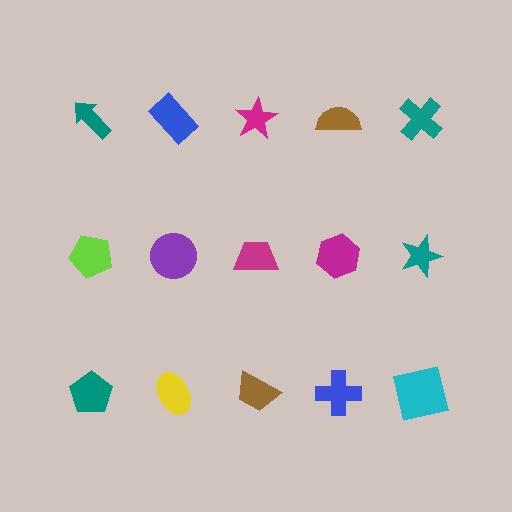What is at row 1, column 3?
A magenta star.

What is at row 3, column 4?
A blue cross.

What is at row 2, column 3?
A magenta trapezoid.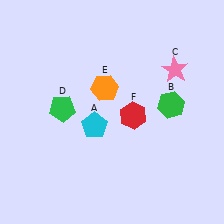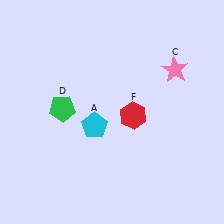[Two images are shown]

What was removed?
The orange hexagon (E), the green hexagon (B) were removed in Image 2.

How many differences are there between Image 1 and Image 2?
There are 2 differences between the two images.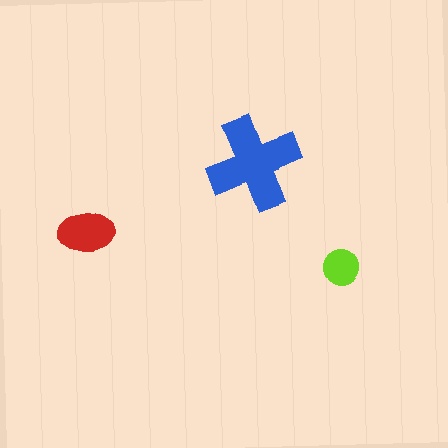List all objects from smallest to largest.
The lime circle, the red ellipse, the blue cross.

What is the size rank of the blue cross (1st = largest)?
1st.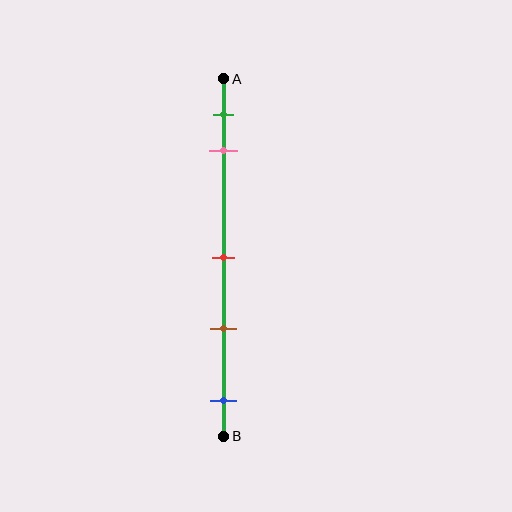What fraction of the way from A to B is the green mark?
The green mark is approximately 10% (0.1) of the way from A to B.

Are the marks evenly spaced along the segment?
No, the marks are not evenly spaced.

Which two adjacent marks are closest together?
The green and pink marks are the closest adjacent pair.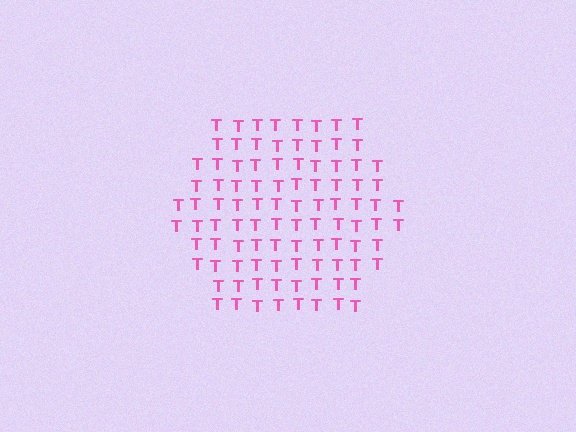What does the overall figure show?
The overall figure shows a hexagon.